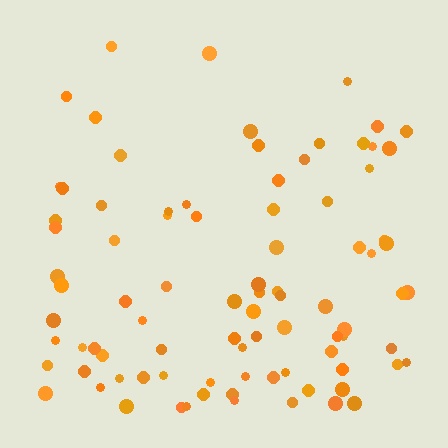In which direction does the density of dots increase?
From top to bottom, with the bottom side densest.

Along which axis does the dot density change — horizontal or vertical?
Vertical.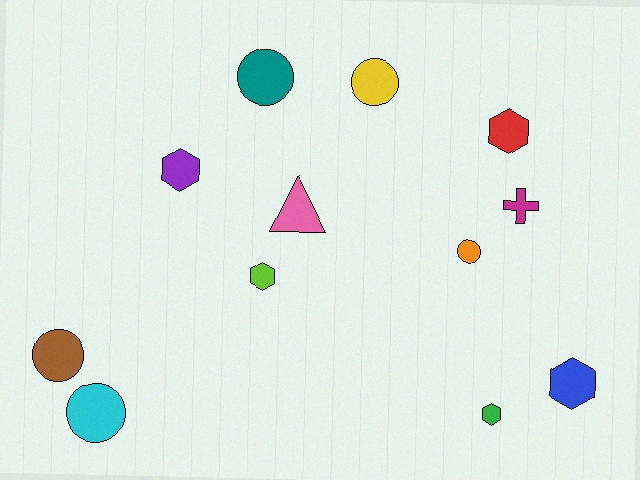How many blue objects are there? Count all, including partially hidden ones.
There is 1 blue object.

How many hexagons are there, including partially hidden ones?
There are 5 hexagons.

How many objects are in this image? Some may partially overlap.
There are 12 objects.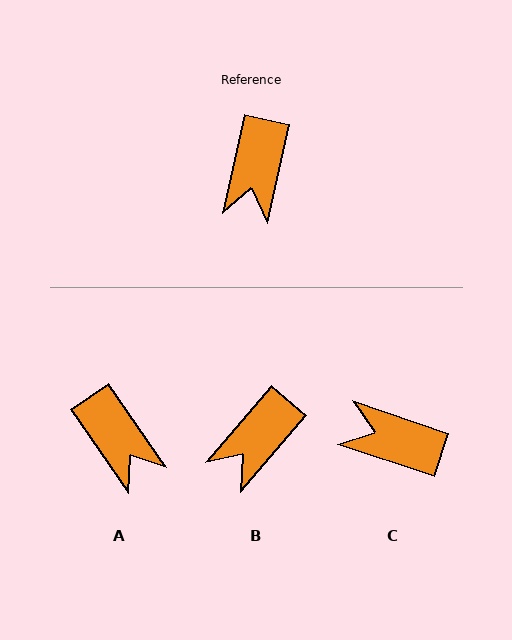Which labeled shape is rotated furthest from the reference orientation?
C, about 96 degrees away.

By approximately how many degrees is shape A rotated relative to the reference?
Approximately 47 degrees counter-clockwise.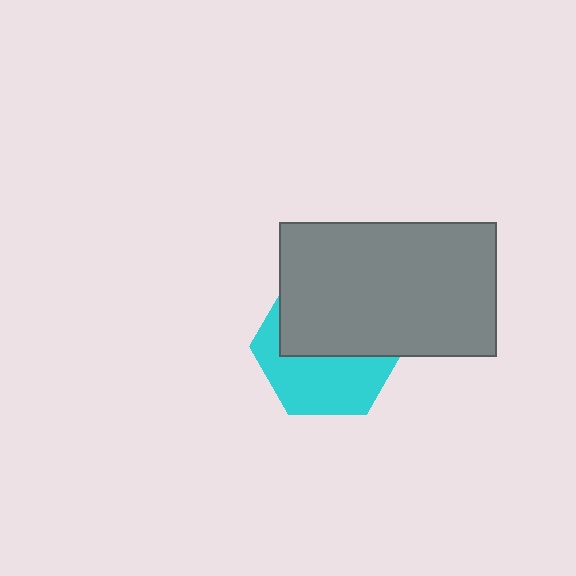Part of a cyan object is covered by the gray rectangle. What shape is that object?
It is a hexagon.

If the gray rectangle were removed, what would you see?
You would see the complete cyan hexagon.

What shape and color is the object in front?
The object in front is a gray rectangle.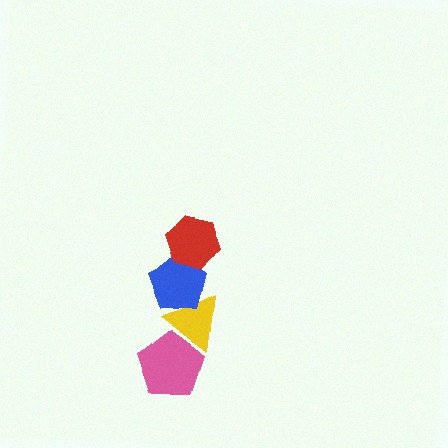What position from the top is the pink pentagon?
The pink pentagon is 4th from the top.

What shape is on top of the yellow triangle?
The blue pentagon is on top of the yellow triangle.